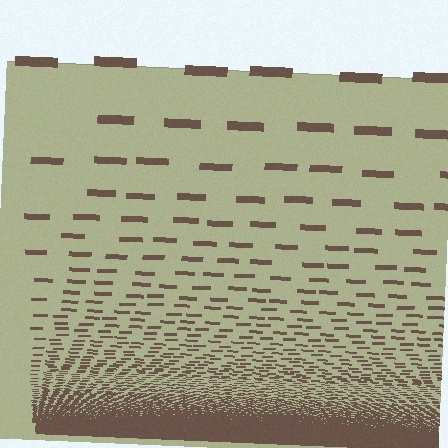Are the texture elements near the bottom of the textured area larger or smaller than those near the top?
Smaller. The gradient is inverted — elements near the bottom are smaller and denser.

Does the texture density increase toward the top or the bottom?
Density increases toward the bottom.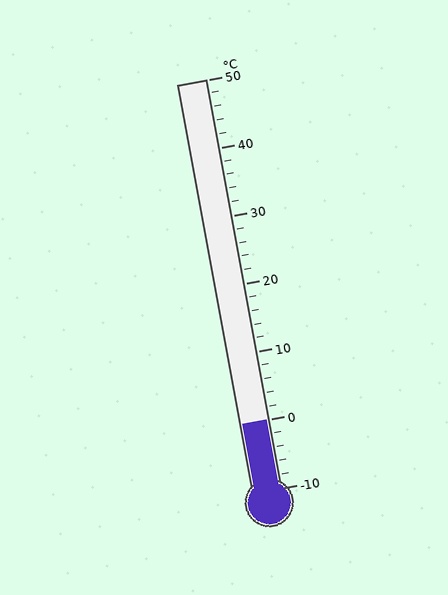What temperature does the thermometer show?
The thermometer shows approximately 0°C.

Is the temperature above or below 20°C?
The temperature is below 20°C.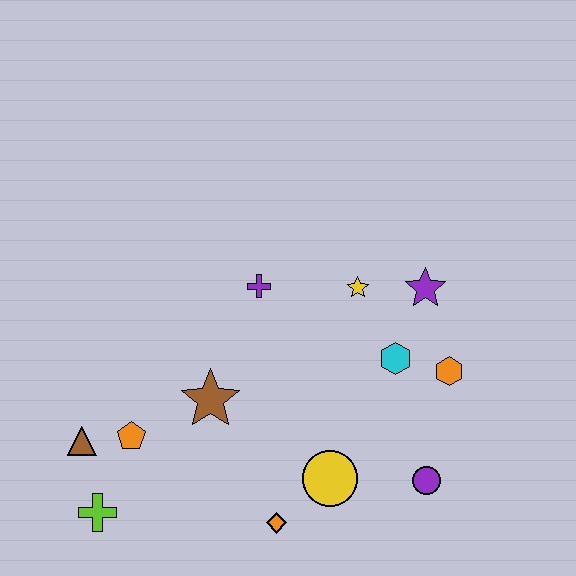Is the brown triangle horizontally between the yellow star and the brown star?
No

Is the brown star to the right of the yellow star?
No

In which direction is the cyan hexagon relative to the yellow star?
The cyan hexagon is below the yellow star.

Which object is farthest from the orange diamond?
The purple star is farthest from the orange diamond.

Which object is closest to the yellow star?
The purple star is closest to the yellow star.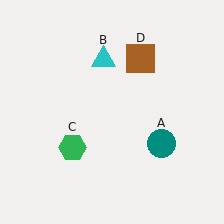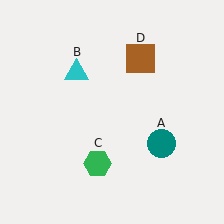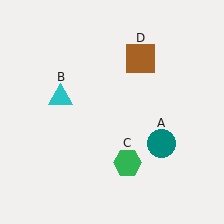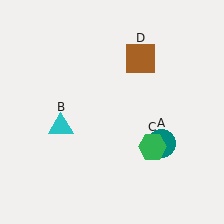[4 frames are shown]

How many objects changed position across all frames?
2 objects changed position: cyan triangle (object B), green hexagon (object C).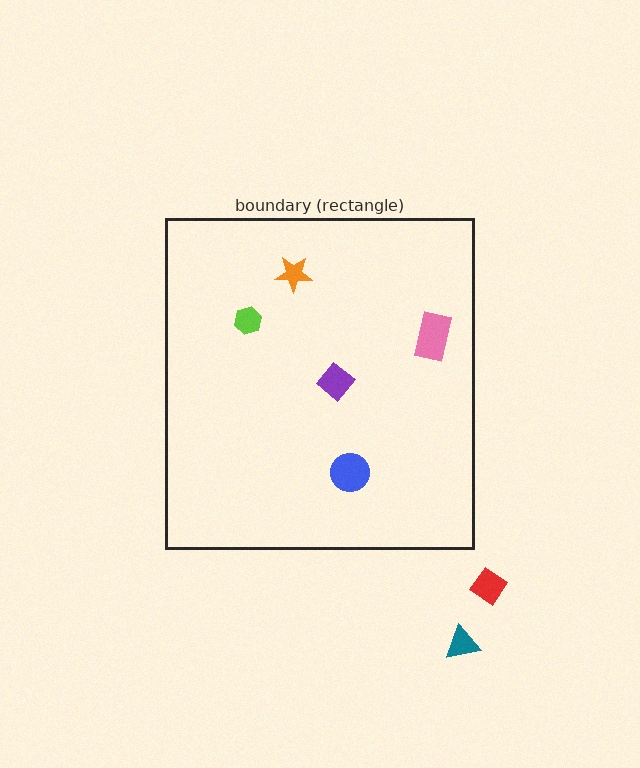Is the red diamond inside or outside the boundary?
Outside.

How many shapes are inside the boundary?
5 inside, 2 outside.